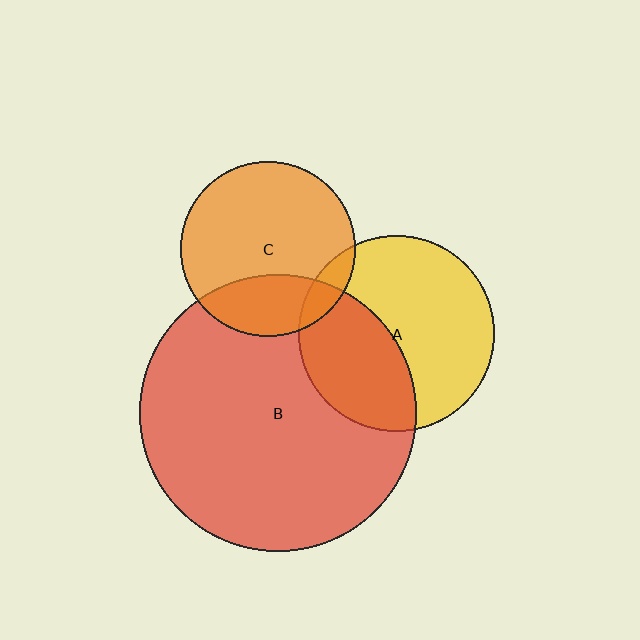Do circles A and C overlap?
Yes.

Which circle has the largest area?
Circle B (red).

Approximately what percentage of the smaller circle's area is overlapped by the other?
Approximately 10%.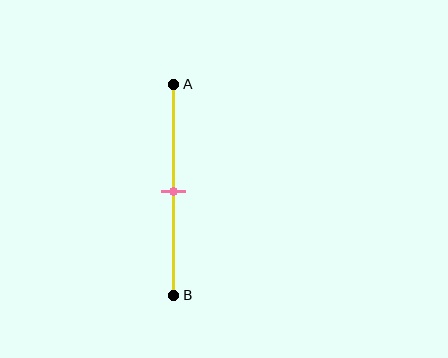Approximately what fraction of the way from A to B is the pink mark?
The pink mark is approximately 50% of the way from A to B.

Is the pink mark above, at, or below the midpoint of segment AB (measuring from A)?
The pink mark is approximately at the midpoint of segment AB.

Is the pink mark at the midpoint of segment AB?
Yes, the mark is approximately at the midpoint.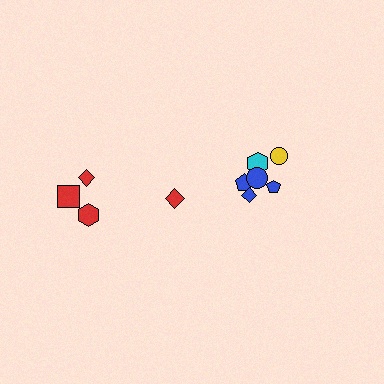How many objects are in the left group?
There are 4 objects.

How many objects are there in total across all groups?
There are 10 objects.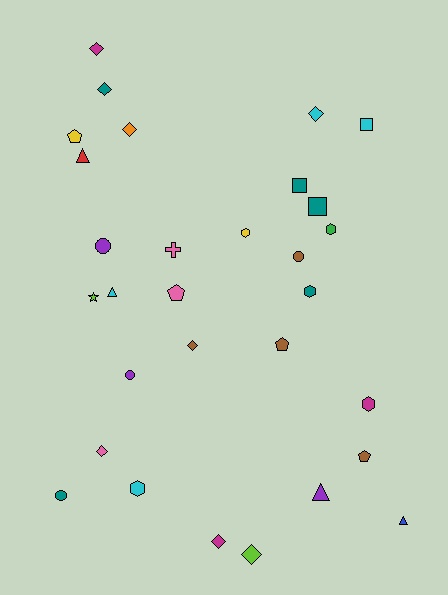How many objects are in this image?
There are 30 objects.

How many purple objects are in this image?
There are 3 purple objects.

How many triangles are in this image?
There are 4 triangles.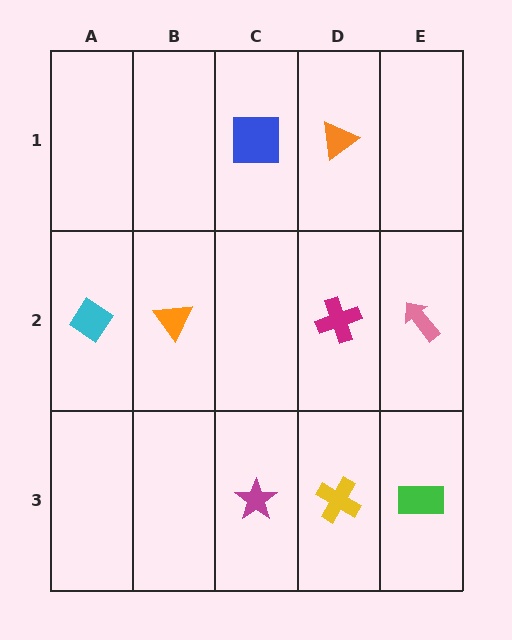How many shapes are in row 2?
4 shapes.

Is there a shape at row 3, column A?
No, that cell is empty.